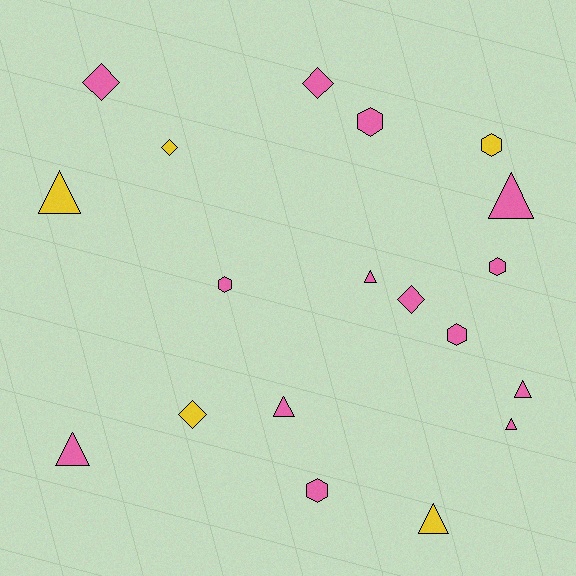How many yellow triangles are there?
There are 2 yellow triangles.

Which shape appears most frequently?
Triangle, with 8 objects.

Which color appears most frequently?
Pink, with 14 objects.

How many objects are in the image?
There are 19 objects.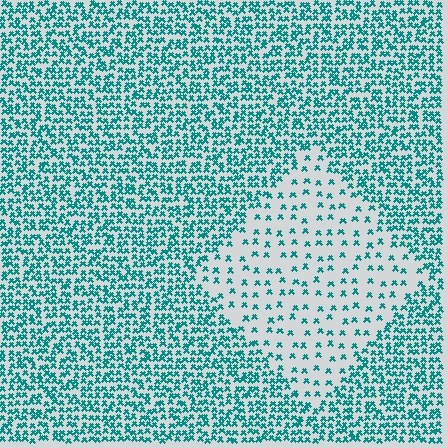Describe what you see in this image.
The image contains small teal elements arranged at two different densities. A diamond-shaped region is visible where the elements are less densely packed than the surrounding area.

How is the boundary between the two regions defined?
The boundary is defined by a change in element density (approximately 3.0x ratio). All elements are the same color, size, and shape.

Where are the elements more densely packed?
The elements are more densely packed outside the diamond boundary.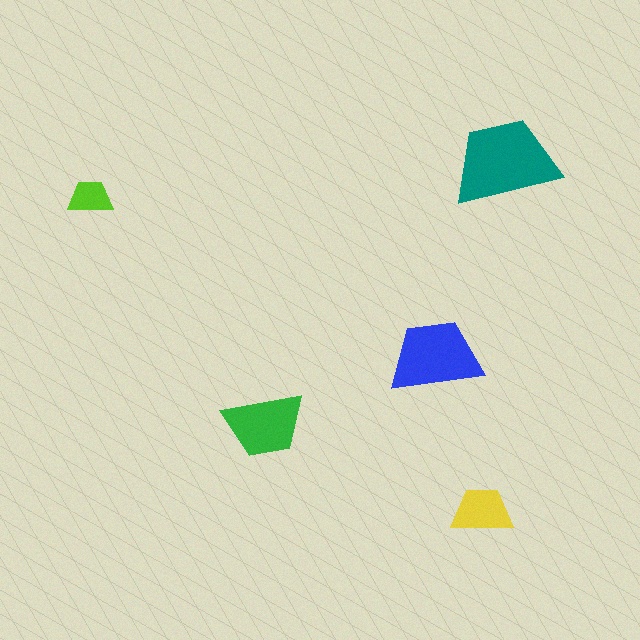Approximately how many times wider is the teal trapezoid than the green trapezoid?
About 1.5 times wider.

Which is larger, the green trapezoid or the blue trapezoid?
The blue one.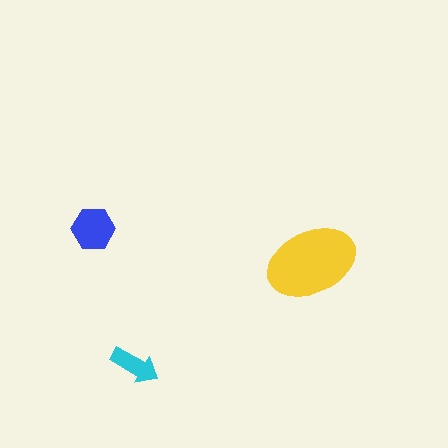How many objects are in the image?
There are 3 objects in the image.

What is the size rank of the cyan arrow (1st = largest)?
3rd.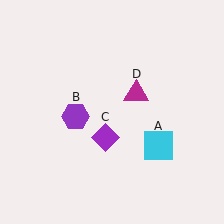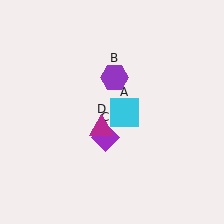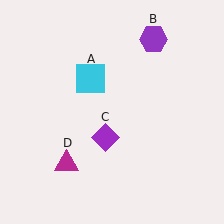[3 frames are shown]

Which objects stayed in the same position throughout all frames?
Purple diamond (object C) remained stationary.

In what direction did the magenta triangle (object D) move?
The magenta triangle (object D) moved down and to the left.